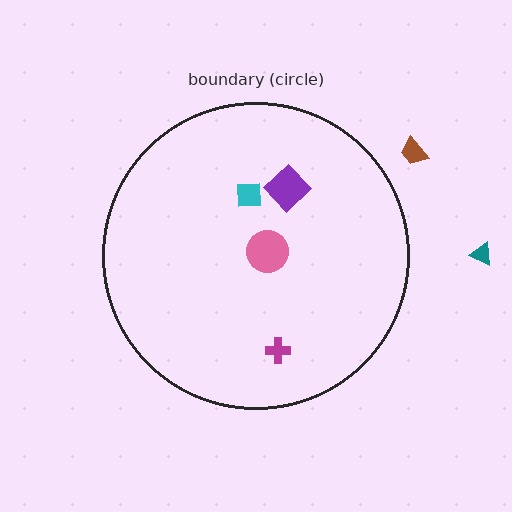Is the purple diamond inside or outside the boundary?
Inside.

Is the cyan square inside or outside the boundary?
Inside.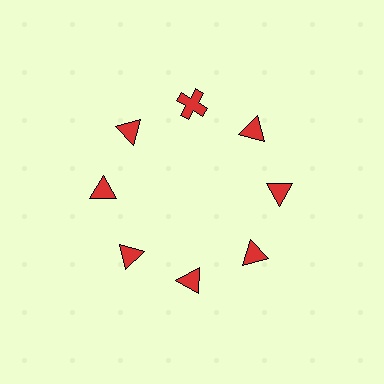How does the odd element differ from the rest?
It has a different shape: cross instead of triangle.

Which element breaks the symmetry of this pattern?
The red cross at roughly the 12 o'clock position breaks the symmetry. All other shapes are red triangles.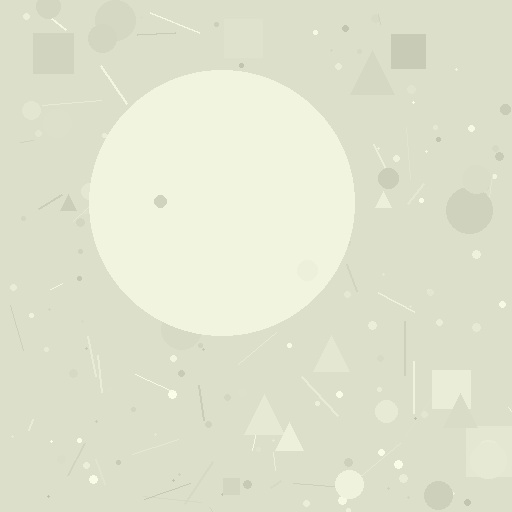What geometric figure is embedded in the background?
A circle is embedded in the background.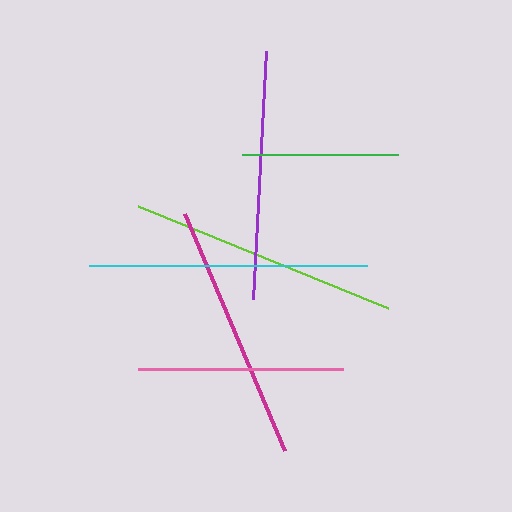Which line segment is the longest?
The cyan line is the longest at approximately 279 pixels.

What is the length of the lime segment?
The lime segment is approximately 270 pixels long.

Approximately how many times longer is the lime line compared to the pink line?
The lime line is approximately 1.3 times the length of the pink line.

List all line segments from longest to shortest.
From longest to shortest: cyan, lime, magenta, purple, pink, green.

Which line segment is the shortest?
The green line is the shortest at approximately 155 pixels.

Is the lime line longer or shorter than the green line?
The lime line is longer than the green line.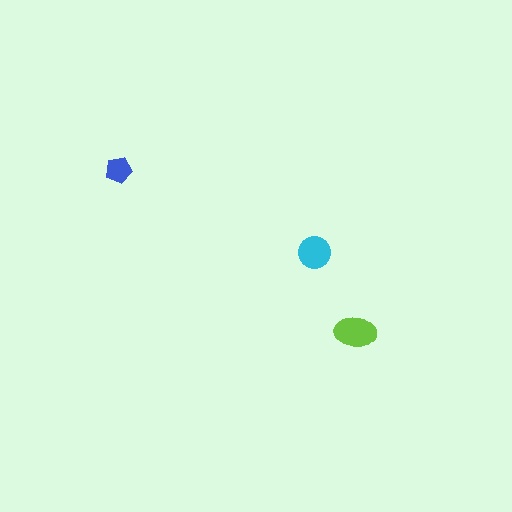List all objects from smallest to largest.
The blue pentagon, the cyan circle, the lime ellipse.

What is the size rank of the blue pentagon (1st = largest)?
3rd.